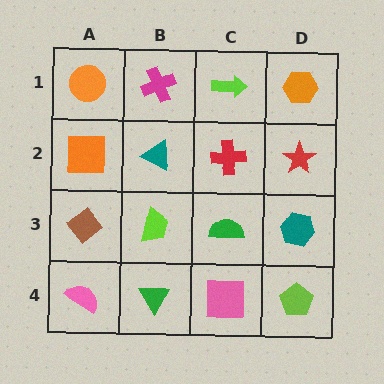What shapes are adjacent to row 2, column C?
A lime arrow (row 1, column C), a green semicircle (row 3, column C), a teal triangle (row 2, column B), a red star (row 2, column D).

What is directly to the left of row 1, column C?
A magenta cross.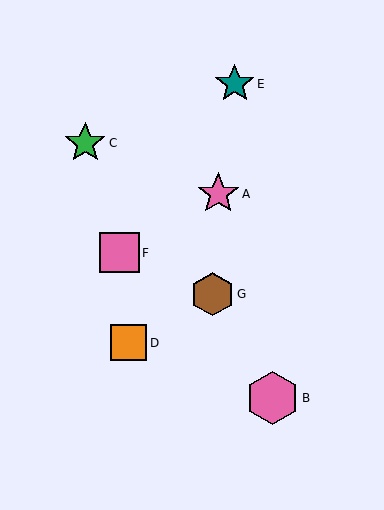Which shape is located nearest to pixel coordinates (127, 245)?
The pink square (labeled F) at (119, 253) is nearest to that location.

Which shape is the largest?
The pink hexagon (labeled B) is the largest.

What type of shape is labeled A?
Shape A is a pink star.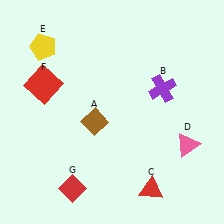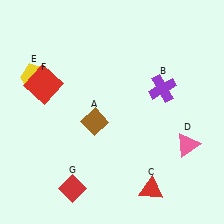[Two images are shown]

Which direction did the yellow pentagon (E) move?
The yellow pentagon (E) moved down.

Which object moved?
The yellow pentagon (E) moved down.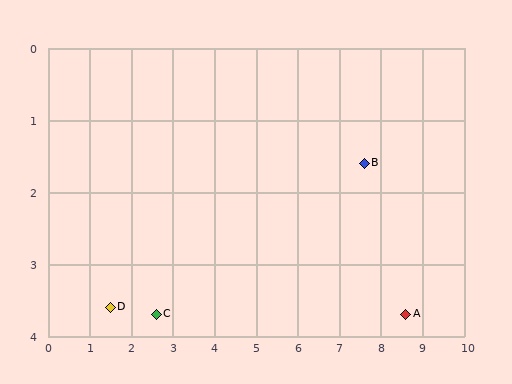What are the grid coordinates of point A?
Point A is at approximately (8.6, 3.7).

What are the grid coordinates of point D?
Point D is at approximately (1.5, 3.6).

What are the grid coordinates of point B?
Point B is at approximately (7.6, 1.6).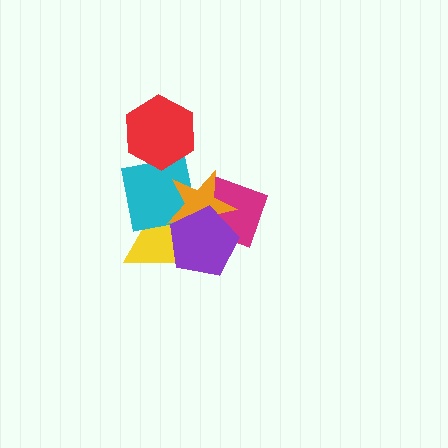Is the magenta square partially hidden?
Yes, it is partially covered by another shape.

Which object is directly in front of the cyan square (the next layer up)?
The orange star is directly in front of the cyan square.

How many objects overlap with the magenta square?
2 objects overlap with the magenta square.